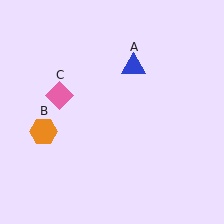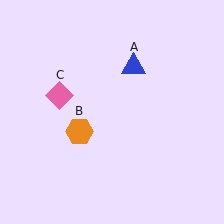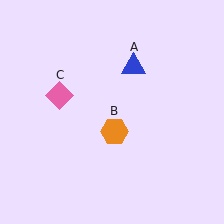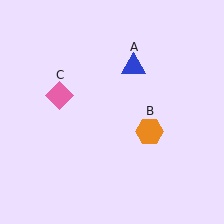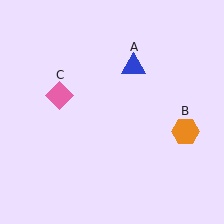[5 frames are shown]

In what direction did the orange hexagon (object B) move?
The orange hexagon (object B) moved right.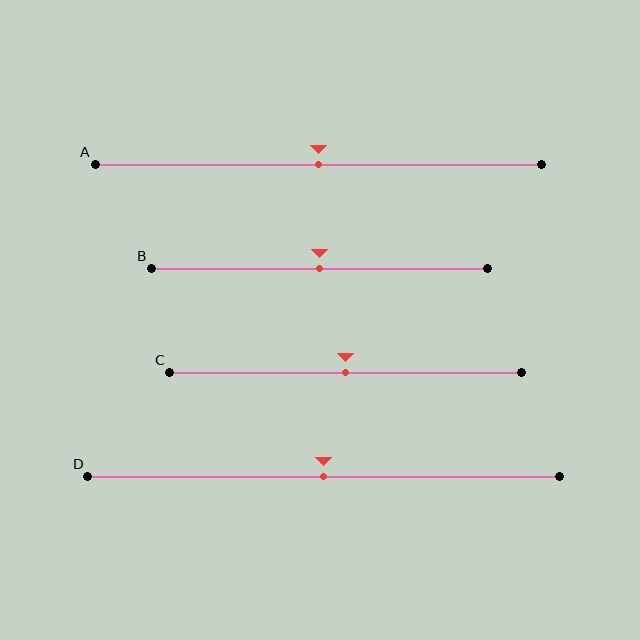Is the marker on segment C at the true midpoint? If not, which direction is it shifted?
Yes, the marker on segment C is at the true midpoint.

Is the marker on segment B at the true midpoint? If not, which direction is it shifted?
Yes, the marker on segment B is at the true midpoint.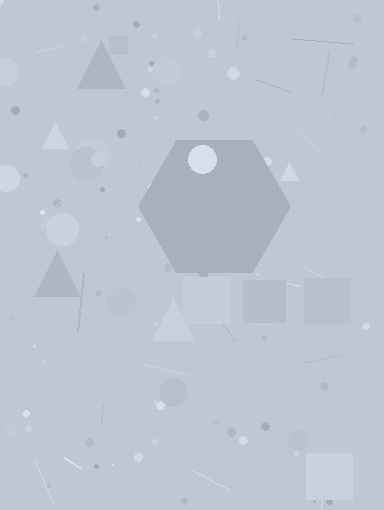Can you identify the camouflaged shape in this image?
The camouflaged shape is a hexagon.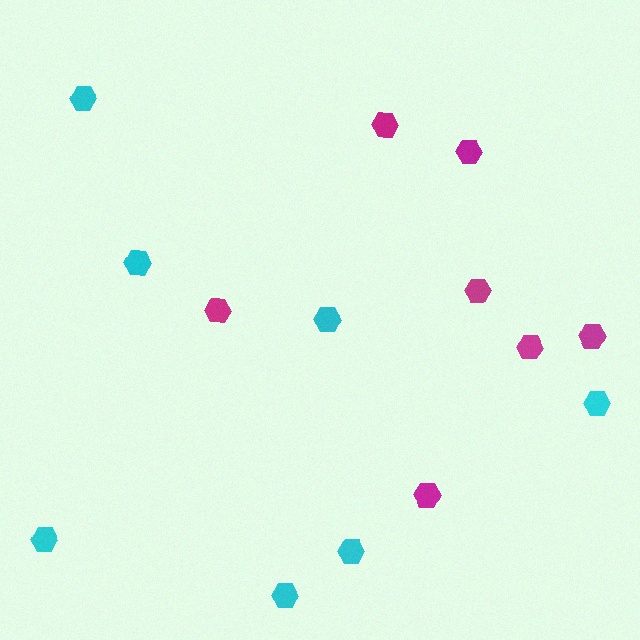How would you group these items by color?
There are 2 groups: one group of magenta hexagons (7) and one group of cyan hexagons (7).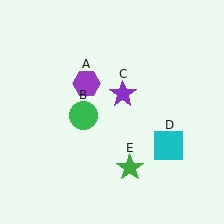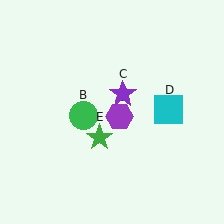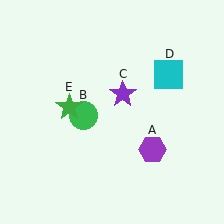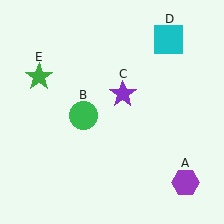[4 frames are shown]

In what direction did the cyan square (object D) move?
The cyan square (object D) moved up.